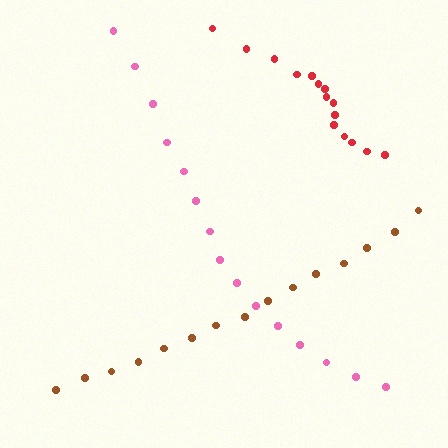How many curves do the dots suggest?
There are 3 distinct paths.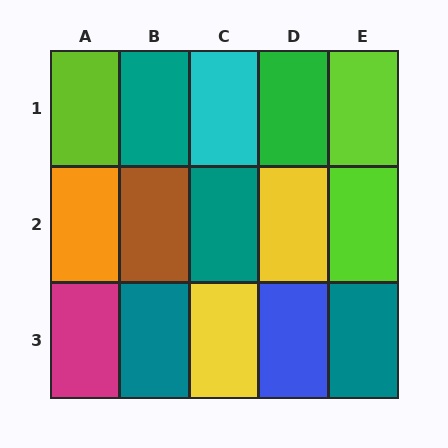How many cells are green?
1 cell is green.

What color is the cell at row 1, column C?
Cyan.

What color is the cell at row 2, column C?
Teal.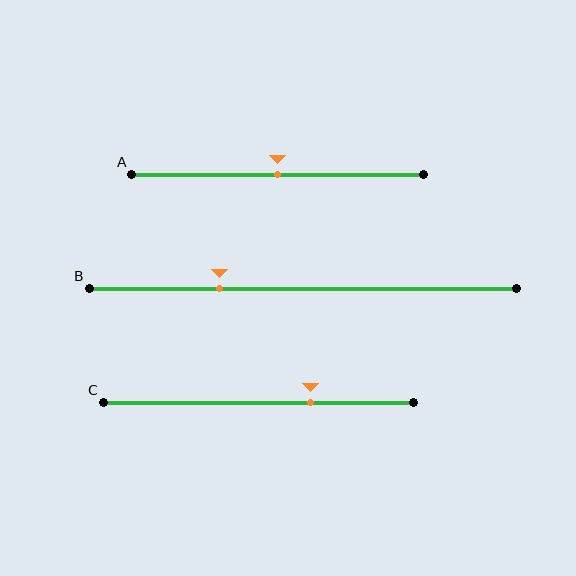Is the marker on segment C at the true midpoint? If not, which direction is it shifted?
No, the marker on segment C is shifted to the right by about 17% of the segment length.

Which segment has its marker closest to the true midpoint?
Segment A has its marker closest to the true midpoint.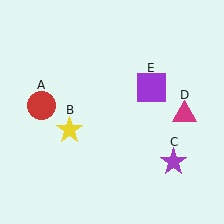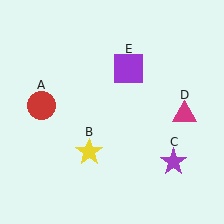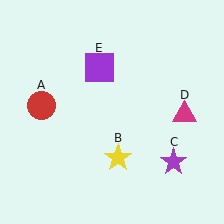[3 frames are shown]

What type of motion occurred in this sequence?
The yellow star (object B), purple square (object E) rotated counterclockwise around the center of the scene.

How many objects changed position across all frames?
2 objects changed position: yellow star (object B), purple square (object E).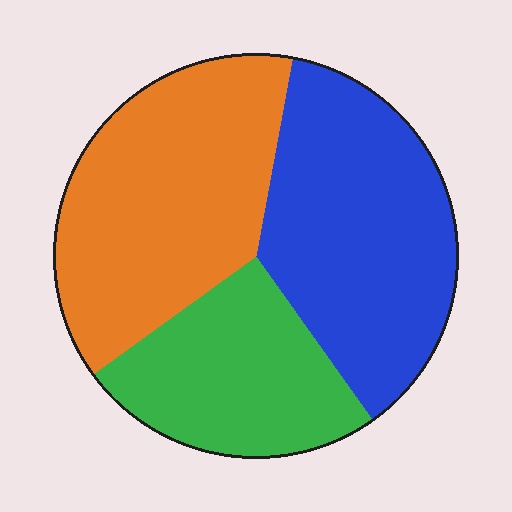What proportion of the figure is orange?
Orange takes up about three eighths (3/8) of the figure.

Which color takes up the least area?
Green, at roughly 25%.